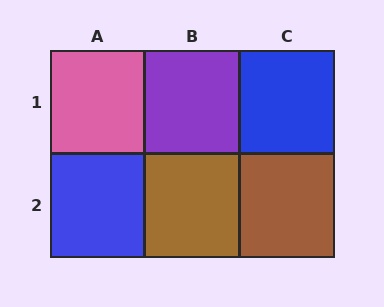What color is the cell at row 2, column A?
Blue.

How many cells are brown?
2 cells are brown.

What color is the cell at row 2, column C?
Brown.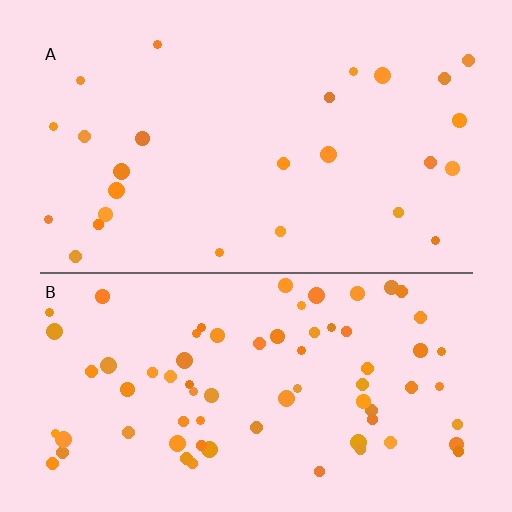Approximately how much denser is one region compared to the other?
Approximately 2.8× — region B over region A.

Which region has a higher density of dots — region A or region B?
B (the bottom).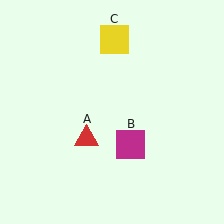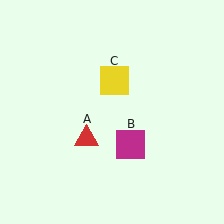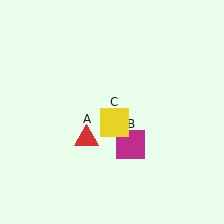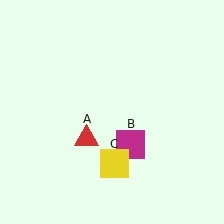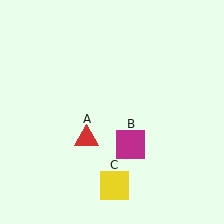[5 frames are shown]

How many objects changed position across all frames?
1 object changed position: yellow square (object C).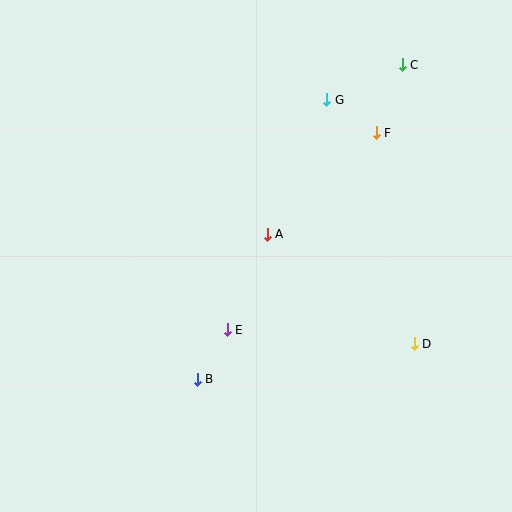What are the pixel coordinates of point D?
Point D is at (414, 344).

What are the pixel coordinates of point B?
Point B is at (197, 379).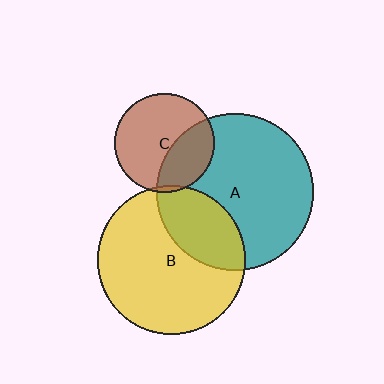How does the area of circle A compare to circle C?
Approximately 2.5 times.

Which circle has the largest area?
Circle A (teal).